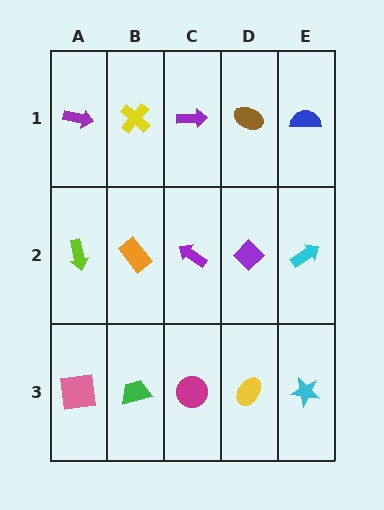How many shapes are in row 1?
5 shapes.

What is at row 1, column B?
A yellow cross.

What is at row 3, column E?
A cyan star.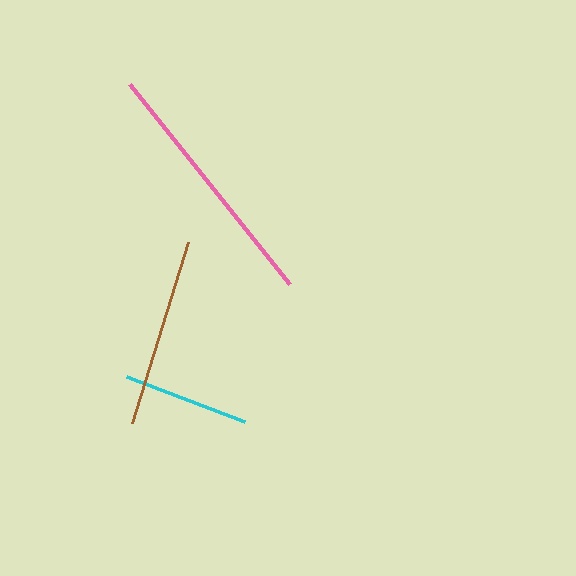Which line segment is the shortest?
The cyan line is the shortest at approximately 126 pixels.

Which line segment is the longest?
The pink line is the longest at approximately 256 pixels.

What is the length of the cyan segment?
The cyan segment is approximately 126 pixels long.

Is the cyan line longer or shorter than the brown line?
The brown line is longer than the cyan line.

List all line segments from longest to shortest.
From longest to shortest: pink, brown, cyan.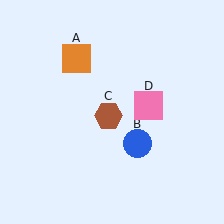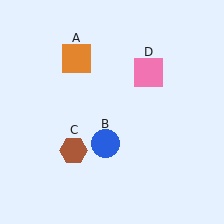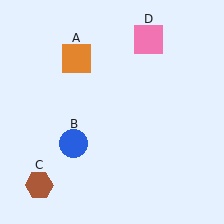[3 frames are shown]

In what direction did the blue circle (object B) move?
The blue circle (object B) moved left.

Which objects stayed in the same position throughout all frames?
Orange square (object A) remained stationary.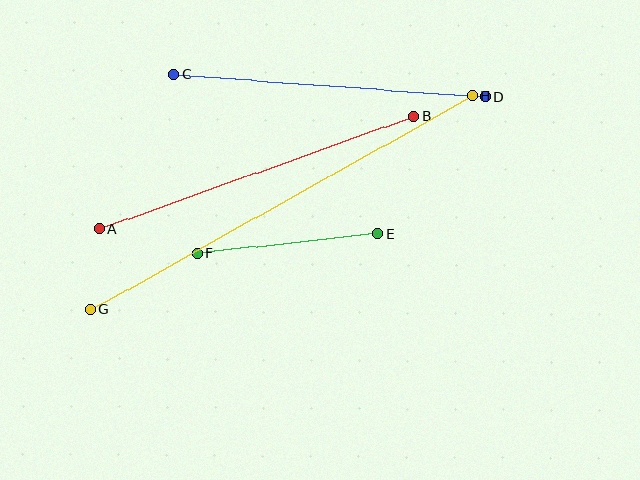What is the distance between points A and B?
The distance is approximately 334 pixels.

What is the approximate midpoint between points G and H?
The midpoint is at approximately (282, 203) pixels.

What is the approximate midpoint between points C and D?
The midpoint is at approximately (330, 86) pixels.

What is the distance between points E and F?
The distance is approximately 182 pixels.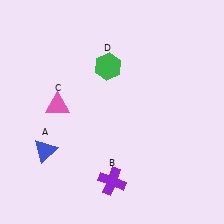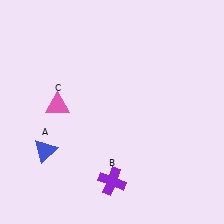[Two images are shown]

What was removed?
The green hexagon (D) was removed in Image 2.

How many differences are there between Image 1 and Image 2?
There is 1 difference between the two images.